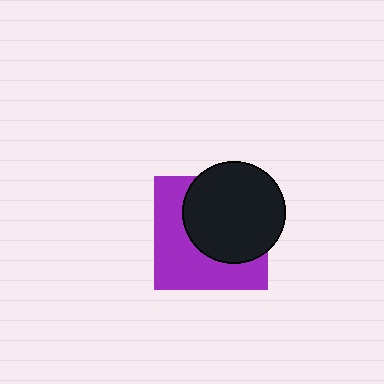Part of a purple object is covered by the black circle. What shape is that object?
It is a square.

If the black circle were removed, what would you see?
You would see the complete purple square.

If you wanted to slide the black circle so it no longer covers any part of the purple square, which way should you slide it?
Slide it toward the upper-right — that is the most direct way to separate the two shapes.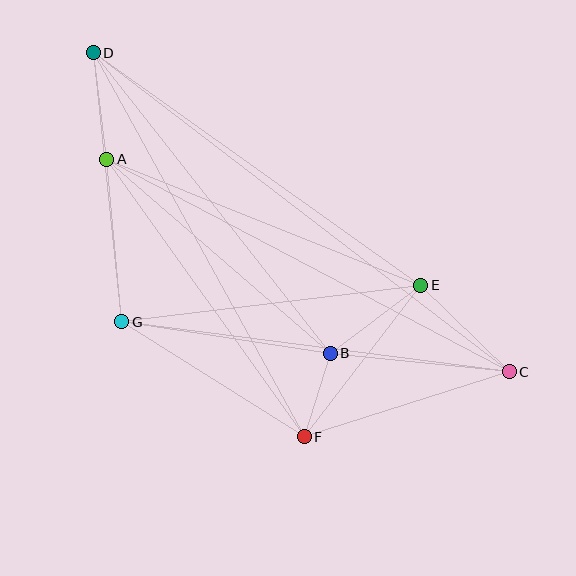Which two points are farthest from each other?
Points C and D are farthest from each other.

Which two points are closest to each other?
Points B and F are closest to each other.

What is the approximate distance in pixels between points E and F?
The distance between E and F is approximately 191 pixels.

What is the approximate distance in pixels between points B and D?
The distance between B and D is approximately 383 pixels.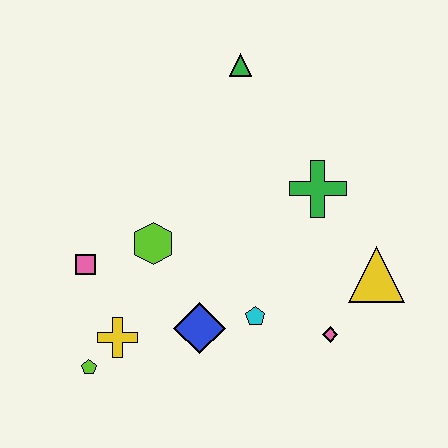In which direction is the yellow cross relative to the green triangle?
The yellow cross is below the green triangle.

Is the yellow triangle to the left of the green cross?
No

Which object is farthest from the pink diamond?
The green triangle is farthest from the pink diamond.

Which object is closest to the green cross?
The yellow triangle is closest to the green cross.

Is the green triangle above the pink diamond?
Yes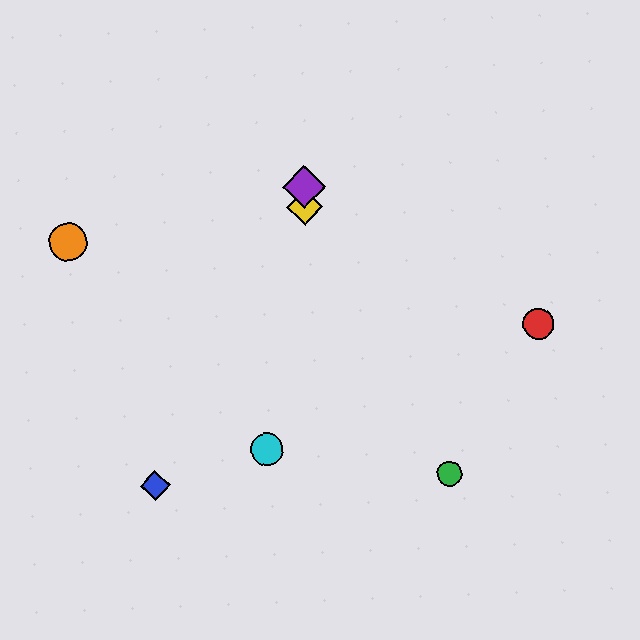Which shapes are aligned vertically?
The yellow diamond, the purple diamond are aligned vertically.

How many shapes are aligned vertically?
2 shapes (the yellow diamond, the purple diamond) are aligned vertically.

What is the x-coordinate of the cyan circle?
The cyan circle is at x≈267.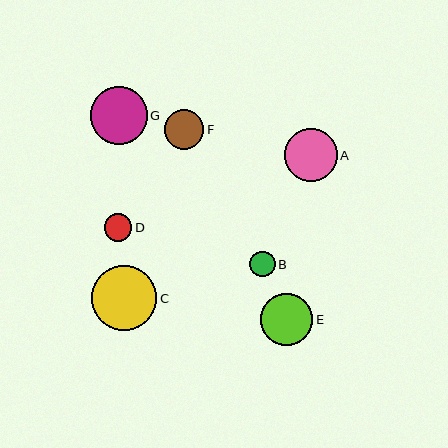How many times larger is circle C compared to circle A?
Circle C is approximately 1.2 times the size of circle A.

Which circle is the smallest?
Circle B is the smallest with a size of approximately 25 pixels.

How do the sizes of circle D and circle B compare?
Circle D and circle B are approximately the same size.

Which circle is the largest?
Circle C is the largest with a size of approximately 65 pixels.